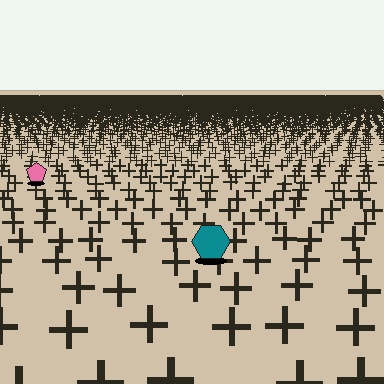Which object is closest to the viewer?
The teal hexagon is closest. The texture marks near it are larger and more spread out.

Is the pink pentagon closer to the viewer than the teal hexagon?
No. The teal hexagon is closer — you can tell from the texture gradient: the ground texture is coarser near it.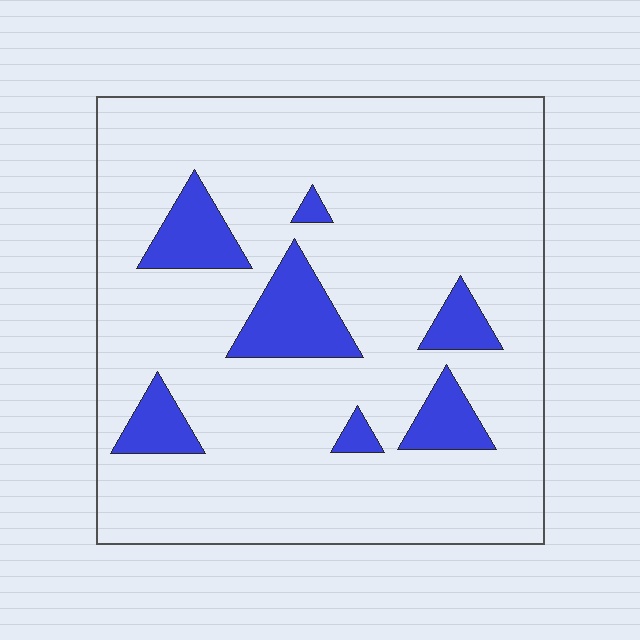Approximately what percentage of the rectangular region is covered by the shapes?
Approximately 15%.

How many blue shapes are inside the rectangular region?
7.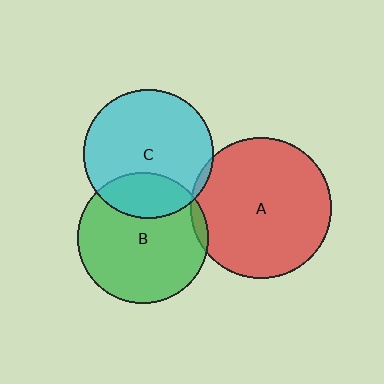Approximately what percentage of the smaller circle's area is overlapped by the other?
Approximately 5%.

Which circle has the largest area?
Circle A (red).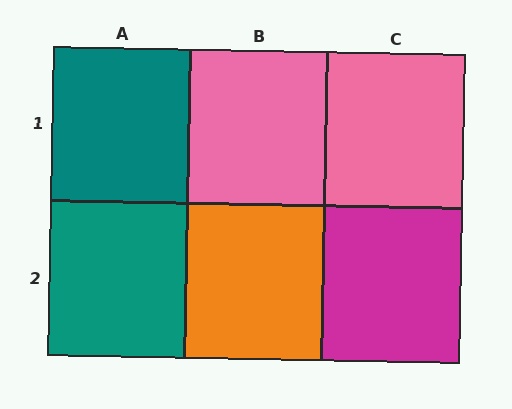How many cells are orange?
1 cell is orange.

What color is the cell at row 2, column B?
Orange.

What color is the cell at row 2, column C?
Magenta.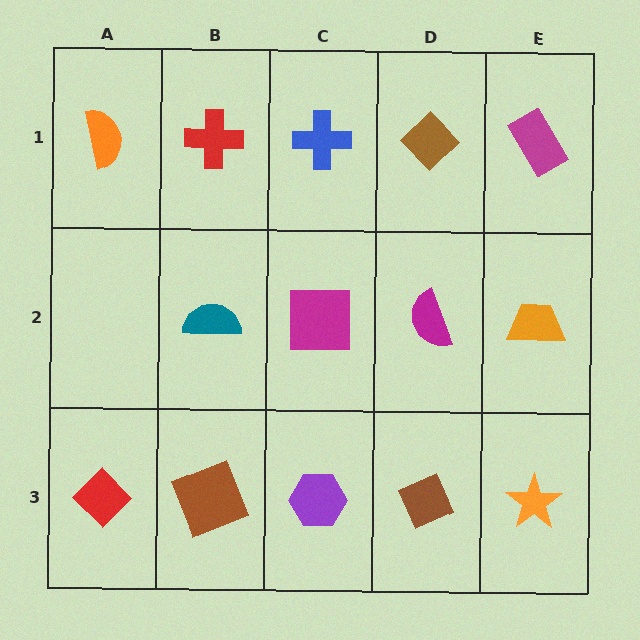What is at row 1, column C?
A blue cross.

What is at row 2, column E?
An orange trapezoid.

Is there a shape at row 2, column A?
No, that cell is empty.